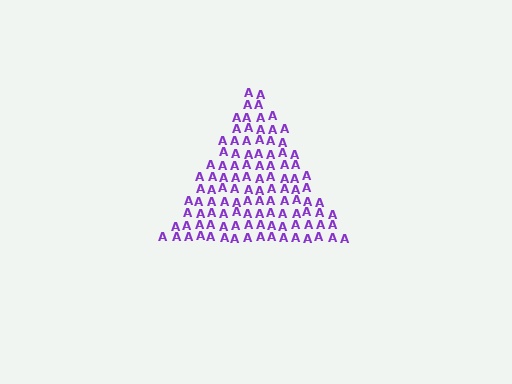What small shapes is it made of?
It is made of small letter A's.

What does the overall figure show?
The overall figure shows a triangle.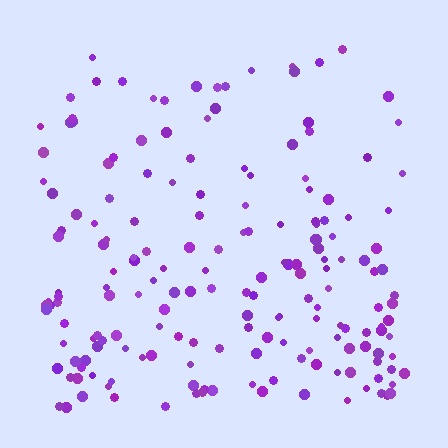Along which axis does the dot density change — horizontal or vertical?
Vertical.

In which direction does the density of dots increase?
From top to bottom, with the bottom side densest.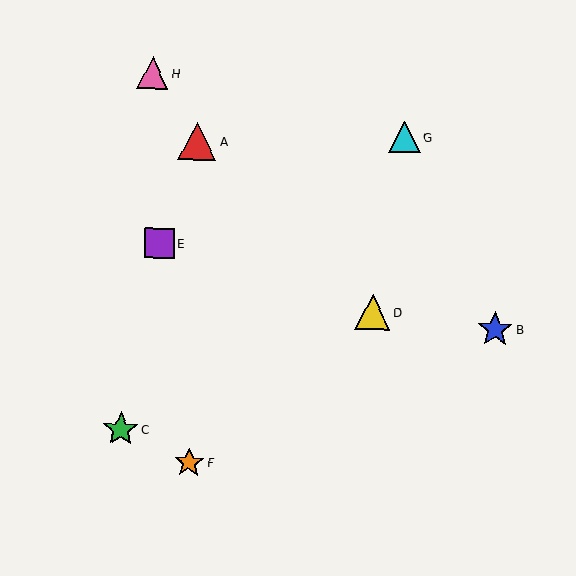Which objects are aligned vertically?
Objects A, F are aligned vertically.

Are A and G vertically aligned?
No, A is at x≈197 and G is at x≈405.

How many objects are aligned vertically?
2 objects (A, F) are aligned vertically.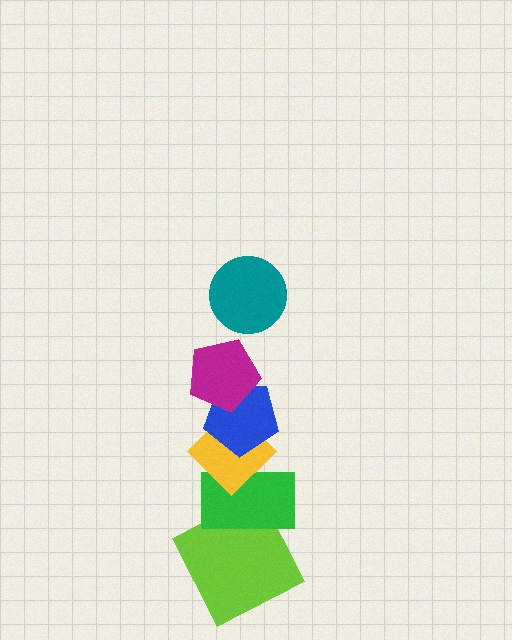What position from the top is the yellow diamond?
The yellow diamond is 4th from the top.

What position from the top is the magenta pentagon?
The magenta pentagon is 2nd from the top.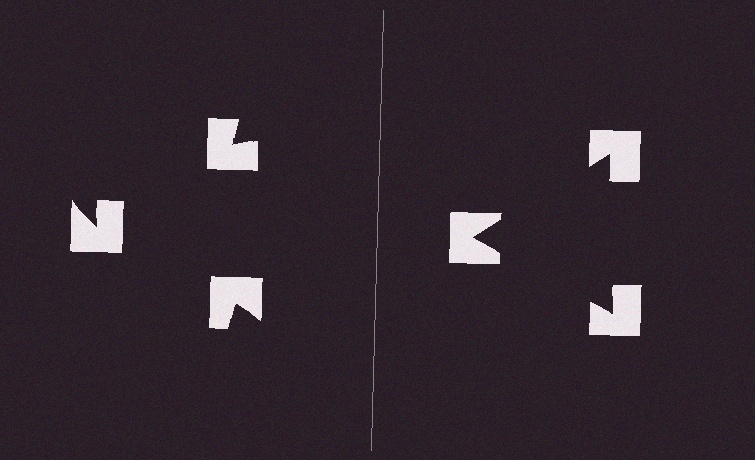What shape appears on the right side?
An illusory triangle.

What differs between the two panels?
The notched squares are positioned identically on both sides; only the wedge orientations differ. On the right they align to a triangle; on the left they are misaligned.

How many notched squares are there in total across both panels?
6 — 3 on each side.